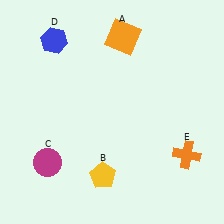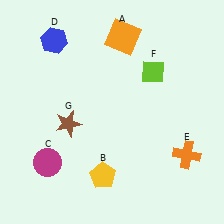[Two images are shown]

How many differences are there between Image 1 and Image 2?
There are 2 differences between the two images.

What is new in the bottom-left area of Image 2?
A brown star (G) was added in the bottom-left area of Image 2.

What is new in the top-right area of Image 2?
A lime diamond (F) was added in the top-right area of Image 2.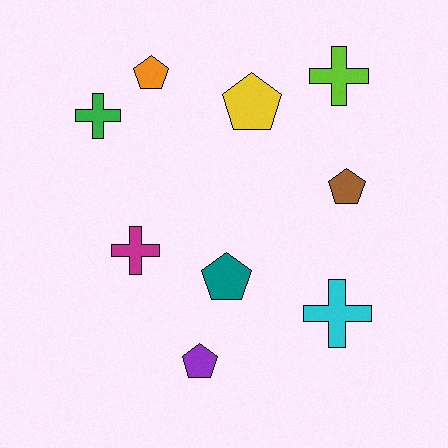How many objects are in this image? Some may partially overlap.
There are 9 objects.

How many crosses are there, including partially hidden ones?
There are 4 crosses.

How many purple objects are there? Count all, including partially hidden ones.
There is 1 purple object.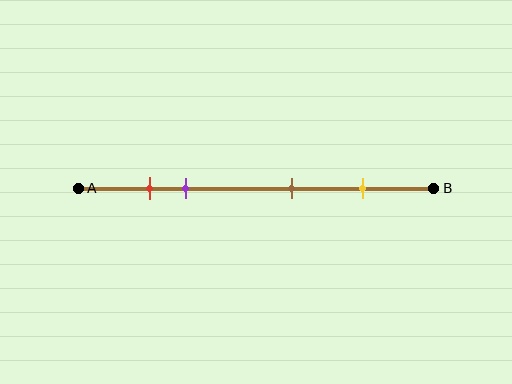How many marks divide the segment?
There are 4 marks dividing the segment.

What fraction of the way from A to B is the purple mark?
The purple mark is approximately 30% (0.3) of the way from A to B.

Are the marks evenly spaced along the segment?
No, the marks are not evenly spaced.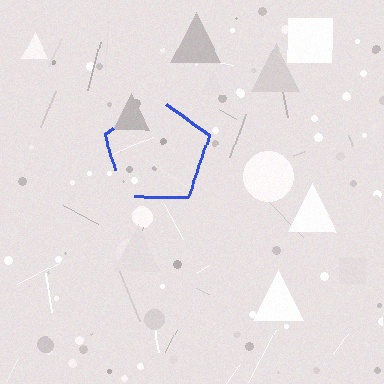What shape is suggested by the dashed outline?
The dashed outline suggests a pentagon.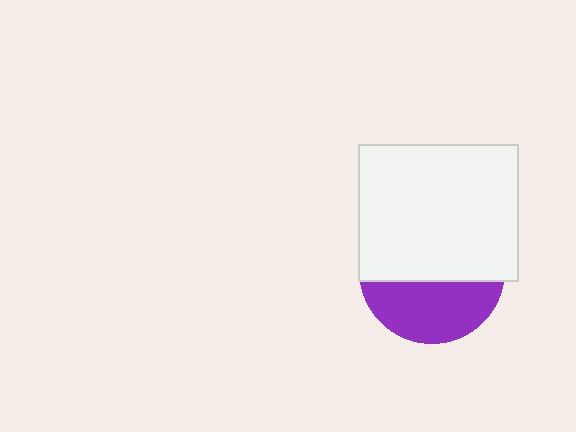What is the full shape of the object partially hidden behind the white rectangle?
The partially hidden object is a purple circle.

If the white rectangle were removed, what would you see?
You would see the complete purple circle.